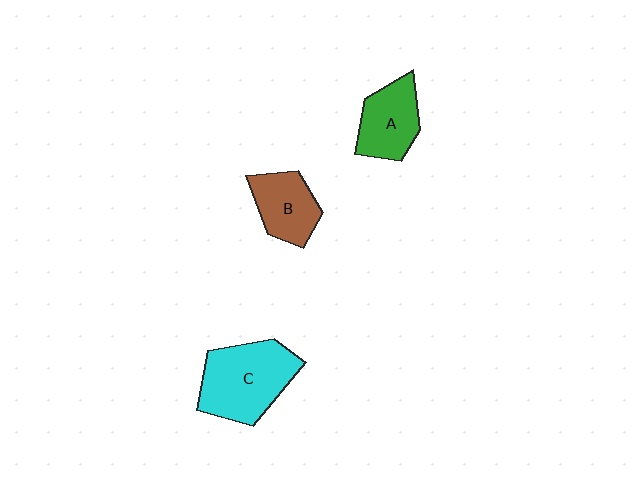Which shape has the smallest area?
Shape B (brown).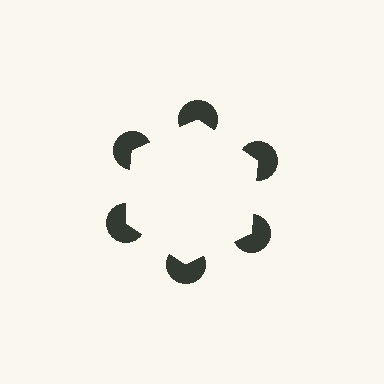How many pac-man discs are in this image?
There are 6 — one at each vertex of the illusory hexagon.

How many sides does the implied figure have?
6 sides.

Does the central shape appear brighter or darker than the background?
It typically appears slightly brighter than the background, even though no actual brightness change is drawn.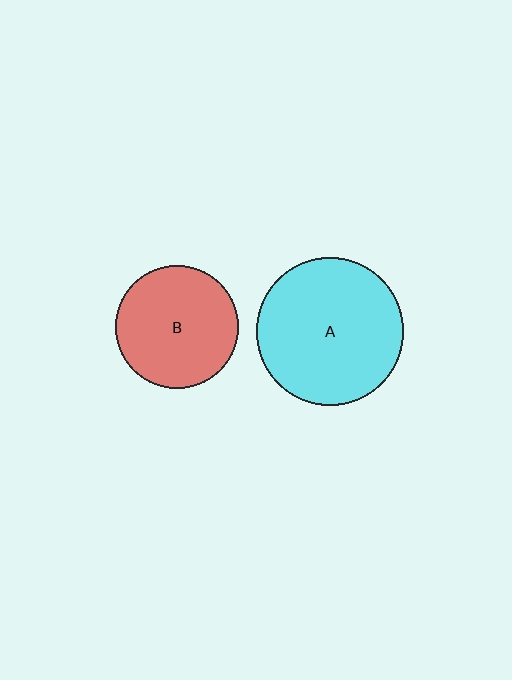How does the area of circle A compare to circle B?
Approximately 1.4 times.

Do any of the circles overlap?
No, none of the circles overlap.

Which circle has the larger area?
Circle A (cyan).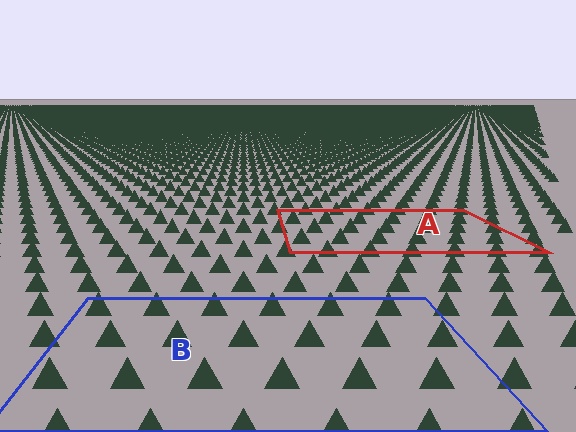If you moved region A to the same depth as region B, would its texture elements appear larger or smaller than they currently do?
They would appear larger. At a closer depth, the same texture elements are projected at a bigger on-screen size.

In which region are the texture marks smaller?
The texture marks are smaller in region A, because it is farther away.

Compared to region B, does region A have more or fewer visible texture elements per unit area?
Region A has more texture elements per unit area — they are packed more densely because it is farther away.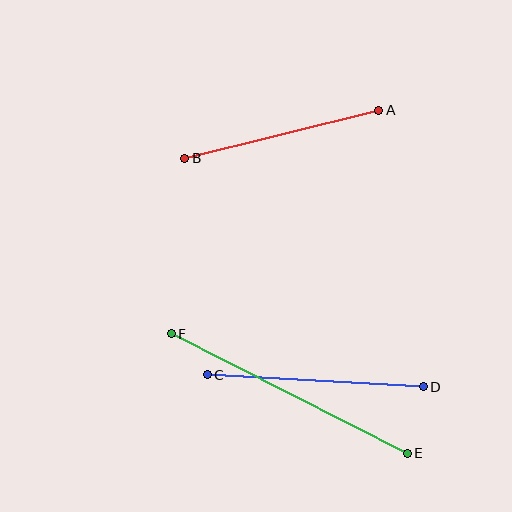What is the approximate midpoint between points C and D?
The midpoint is at approximately (315, 381) pixels.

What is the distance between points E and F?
The distance is approximately 264 pixels.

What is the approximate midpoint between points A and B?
The midpoint is at approximately (282, 134) pixels.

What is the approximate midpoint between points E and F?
The midpoint is at approximately (289, 394) pixels.